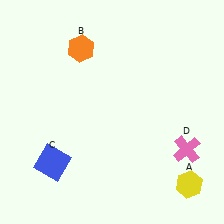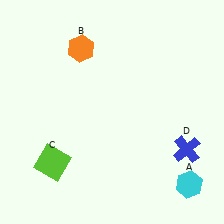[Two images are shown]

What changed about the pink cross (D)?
In Image 1, D is pink. In Image 2, it changed to blue.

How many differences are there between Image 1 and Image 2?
There are 3 differences between the two images.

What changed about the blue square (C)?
In Image 1, C is blue. In Image 2, it changed to lime.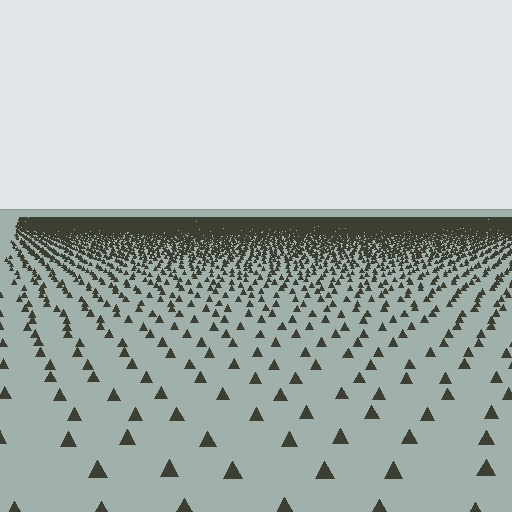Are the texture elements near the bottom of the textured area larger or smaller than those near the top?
Larger. Near the bottom, elements are closer to the viewer and appear at a bigger on-screen size.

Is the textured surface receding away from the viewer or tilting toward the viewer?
The surface is receding away from the viewer. Texture elements get smaller and denser toward the top.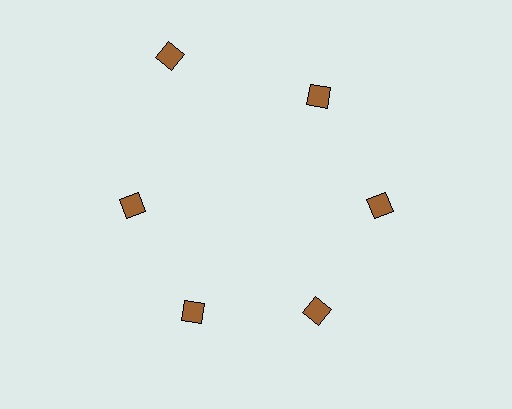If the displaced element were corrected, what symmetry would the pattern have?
It would have 6-fold rotational symmetry — the pattern would map onto itself every 60 degrees.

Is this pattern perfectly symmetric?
No. The 6 brown diamonds are arranged in a ring, but one element near the 11 o'clock position is pushed outward from the center, breaking the 6-fold rotational symmetry.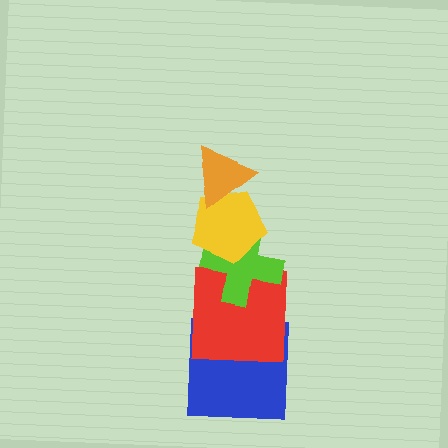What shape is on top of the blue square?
The red square is on top of the blue square.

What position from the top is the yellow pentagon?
The yellow pentagon is 2nd from the top.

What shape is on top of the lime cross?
The yellow pentagon is on top of the lime cross.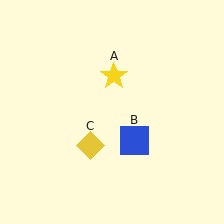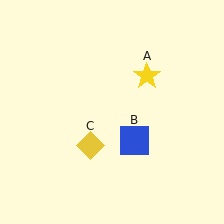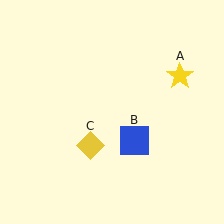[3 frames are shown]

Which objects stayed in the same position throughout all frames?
Blue square (object B) and yellow diamond (object C) remained stationary.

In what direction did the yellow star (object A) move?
The yellow star (object A) moved right.